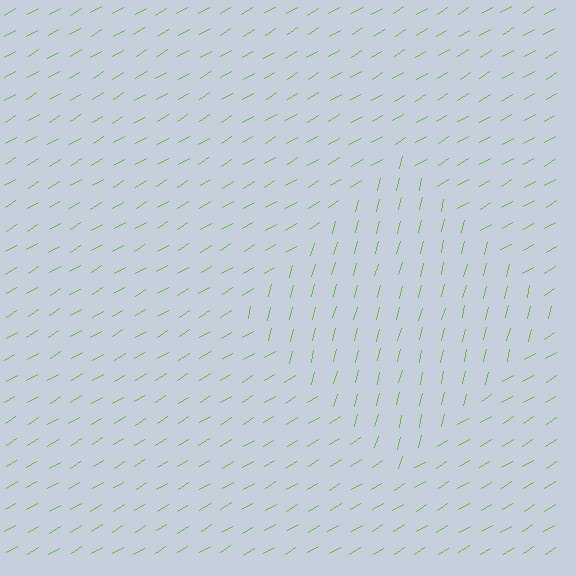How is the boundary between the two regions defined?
The boundary is defined purely by a change in line orientation (approximately 45 degrees difference). All lines are the same color and thickness.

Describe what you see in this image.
The image is filled with small lime line segments. A diamond region in the image has lines oriented differently from the surrounding lines, creating a visible texture boundary.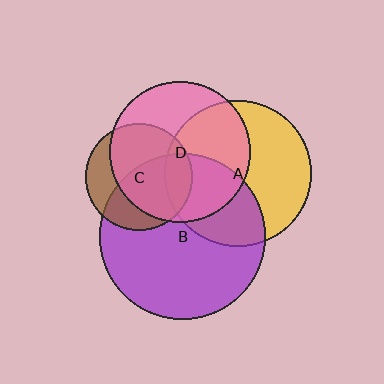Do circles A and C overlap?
Yes.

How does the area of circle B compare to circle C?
Approximately 2.4 times.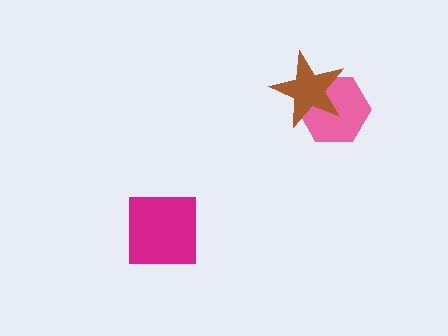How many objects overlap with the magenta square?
0 objects overlap with the magenta square.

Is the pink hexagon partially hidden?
Yes, it is partially covered by another shape.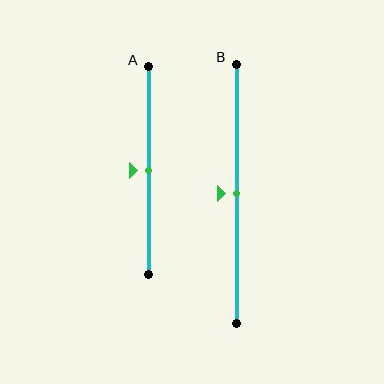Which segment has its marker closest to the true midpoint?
Segment A has its marker closest to the true midpoint.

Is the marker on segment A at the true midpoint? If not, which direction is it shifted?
Yes, the marker on segment A is at the true midpoint.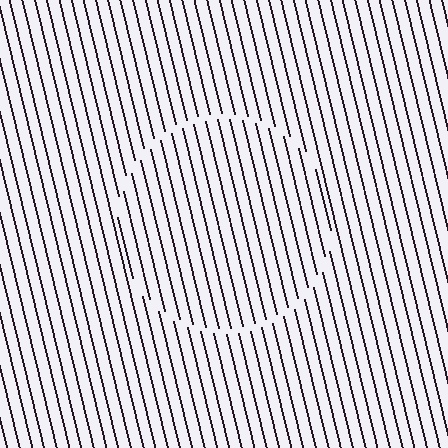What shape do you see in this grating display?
An illusory circle. The interior of the shape contains the same grating, shifted by half a period — the contour is defined by the phase discontinuity where line-ends from the inner and outer gratings abut.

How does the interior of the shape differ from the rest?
The interior of the shape contains the same grating, shifted by half a period — the contour is defined by the phase discontinuity where line-ends from the inner and outer gratings abut.